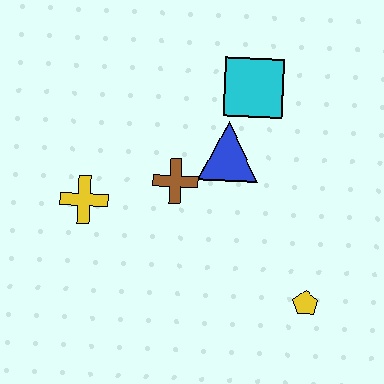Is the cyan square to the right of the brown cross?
Yes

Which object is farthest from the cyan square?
The yellow pentagon is farthest from the cyan square.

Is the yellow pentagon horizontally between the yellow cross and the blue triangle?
No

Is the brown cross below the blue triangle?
Yes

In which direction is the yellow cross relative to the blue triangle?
The yellow cross is to the left of the blue triangle.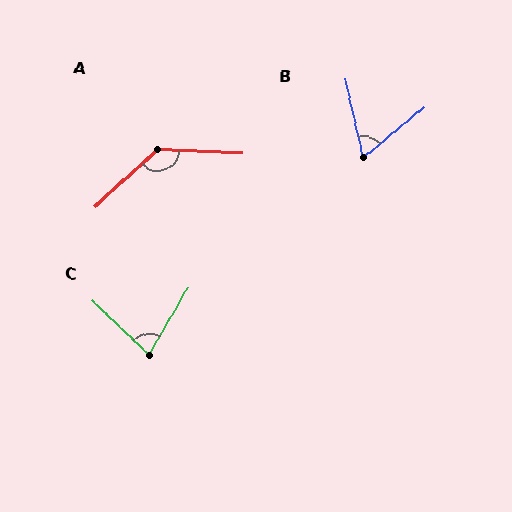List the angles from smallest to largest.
B (63°), C (77°), A (134°).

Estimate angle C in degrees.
Approximately 77 degrees.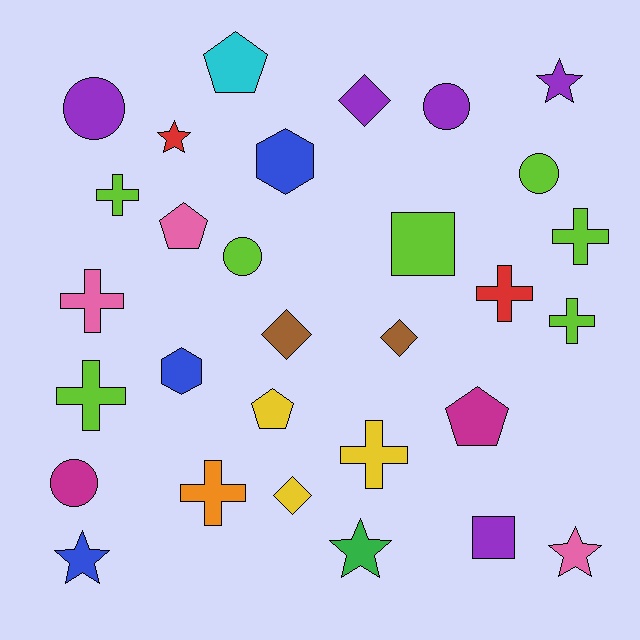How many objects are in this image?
There are 30 objects.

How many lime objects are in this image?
There are 7 lime objects.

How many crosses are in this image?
There are 8 crosses.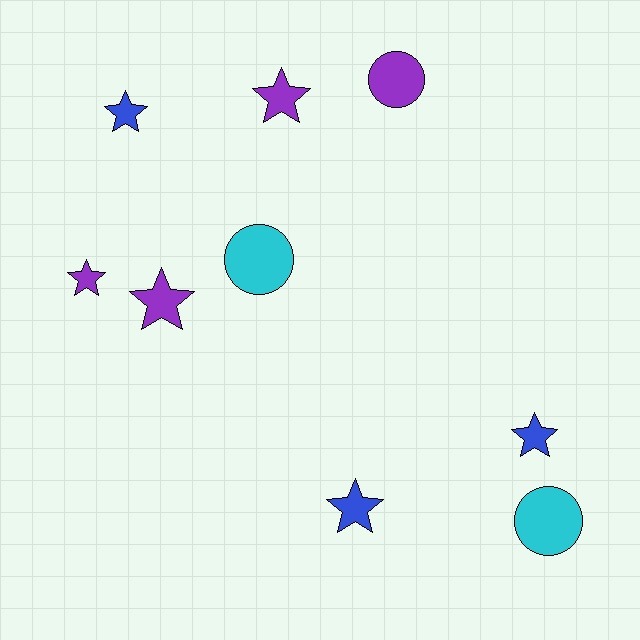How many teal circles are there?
There are no teal circles.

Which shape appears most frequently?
Star, with 6 objects.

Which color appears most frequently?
Purple, with 4 objects.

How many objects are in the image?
There are 9 objects.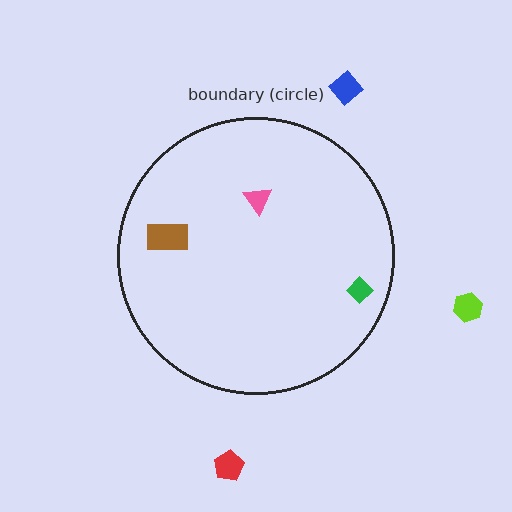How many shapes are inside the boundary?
3 inside, 3 outside.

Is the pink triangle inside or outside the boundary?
Inside.